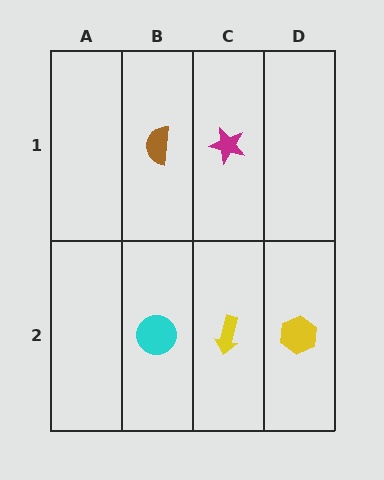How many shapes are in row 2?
3 shapes.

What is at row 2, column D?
A yellow hexagon.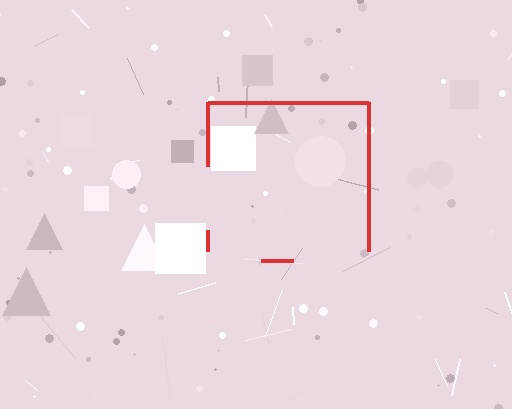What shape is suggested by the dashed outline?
The dashed outline suggests a square.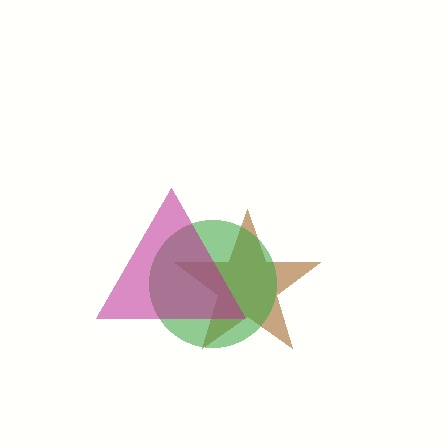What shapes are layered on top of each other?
The layered shapes are: a brown star, a green circle, a magenta triangle.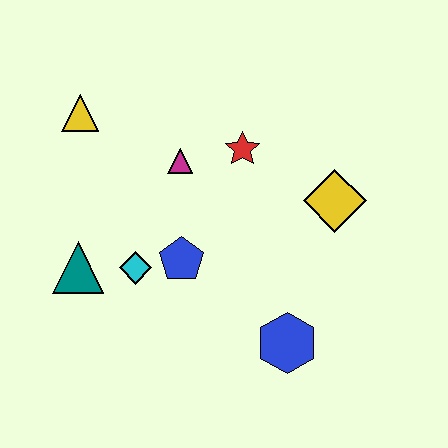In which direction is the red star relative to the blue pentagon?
The red star is above the blue pentagon.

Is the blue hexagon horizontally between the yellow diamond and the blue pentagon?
Yes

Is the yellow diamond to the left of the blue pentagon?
No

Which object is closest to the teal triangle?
The cyan diamond is closest to the teal triangle.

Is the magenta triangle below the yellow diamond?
No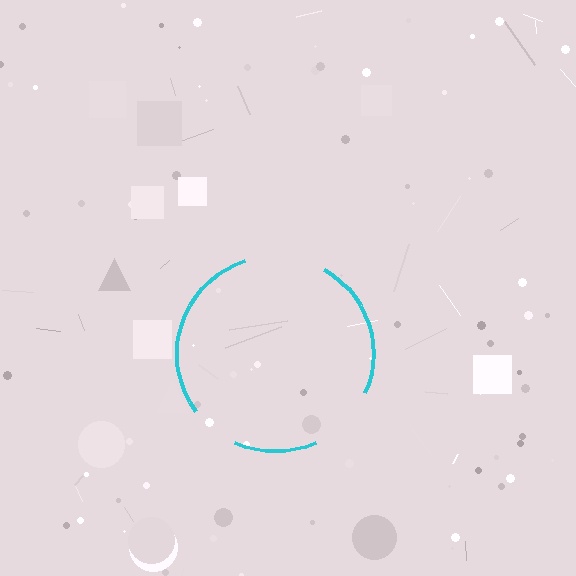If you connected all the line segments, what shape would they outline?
They would outline a circle.